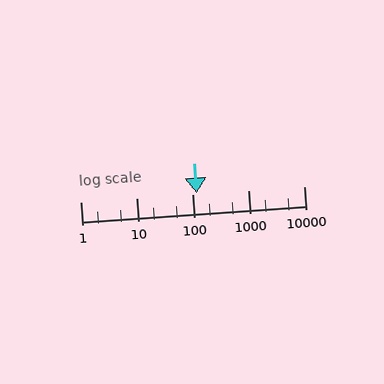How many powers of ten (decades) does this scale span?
The scale spans 4 decades, from 1 to 10000.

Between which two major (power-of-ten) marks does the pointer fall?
The pointer is between 100 and 1000.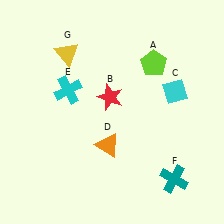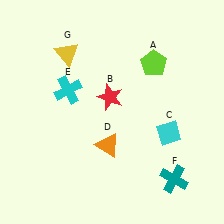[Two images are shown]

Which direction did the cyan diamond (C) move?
The cyan diamond (C) moved down.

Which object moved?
The cyan diamond (C) moved down.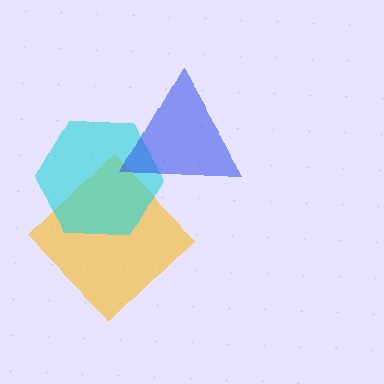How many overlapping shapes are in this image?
There are 3 overlapping shapes in the image.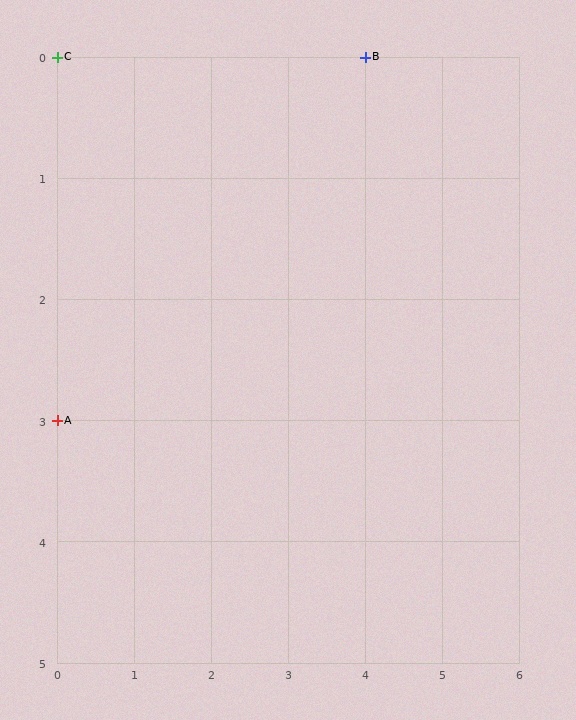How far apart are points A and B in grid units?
Points A and B are 4 columns and 3 rows apart (about 5.0 grid units diagonally).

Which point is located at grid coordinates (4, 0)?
Point B is at (4, 0).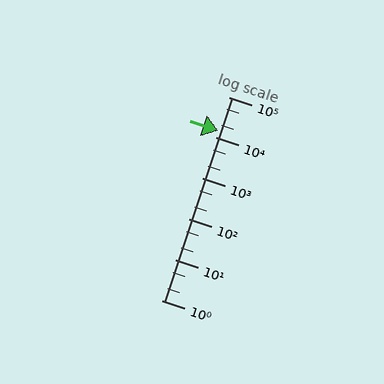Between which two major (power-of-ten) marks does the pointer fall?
The pointer is between 10000 and 100000.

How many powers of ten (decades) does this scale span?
The scale spans 5 decades, from 1 to 100000.